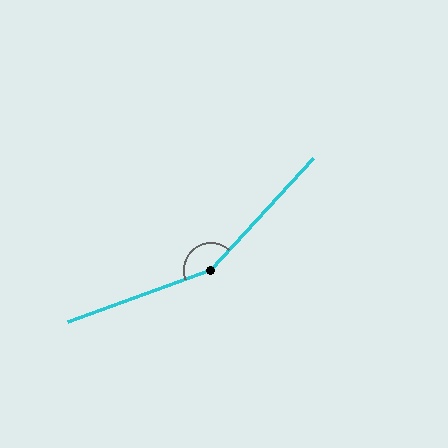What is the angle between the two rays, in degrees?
Approximately 153 degrees.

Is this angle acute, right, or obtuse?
It is obtuse.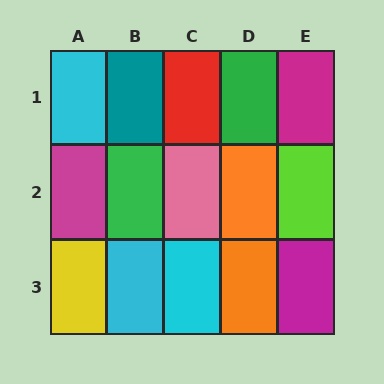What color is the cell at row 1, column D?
Green.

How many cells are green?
2 cells are green.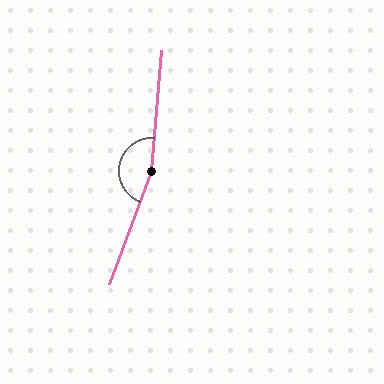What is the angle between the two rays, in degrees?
Approximately 164 degrees.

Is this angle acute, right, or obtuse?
It is obtuse.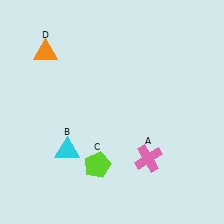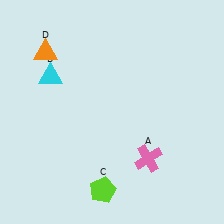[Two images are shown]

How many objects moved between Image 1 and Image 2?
2 objects moved between the two images.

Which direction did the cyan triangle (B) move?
The cyan triangle (B) moved up.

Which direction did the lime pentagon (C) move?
The lime pentagon (C) moved down.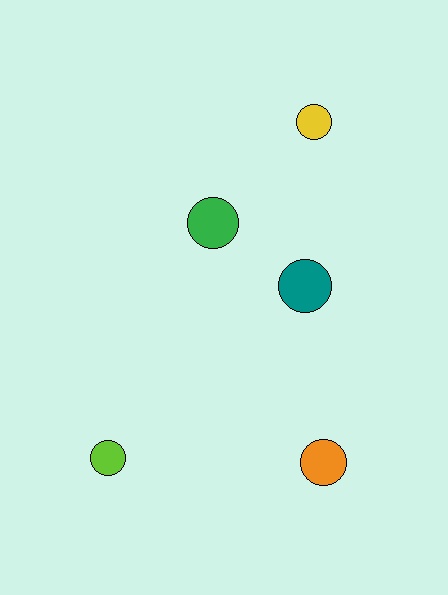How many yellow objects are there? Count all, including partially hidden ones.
There is 1 yellow object.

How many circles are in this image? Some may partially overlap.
There are 5 circles.